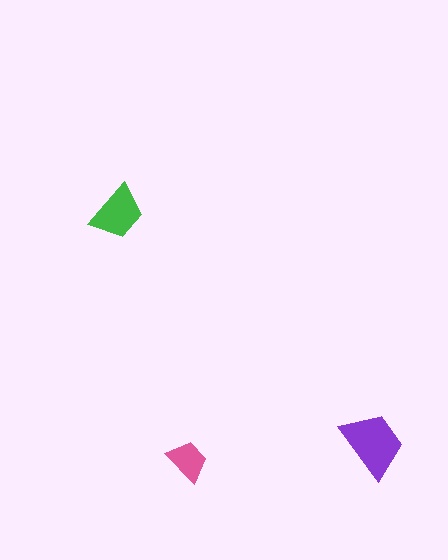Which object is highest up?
The green trapezoid is topmost.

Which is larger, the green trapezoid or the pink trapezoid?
The green one.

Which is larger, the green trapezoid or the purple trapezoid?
The purple one.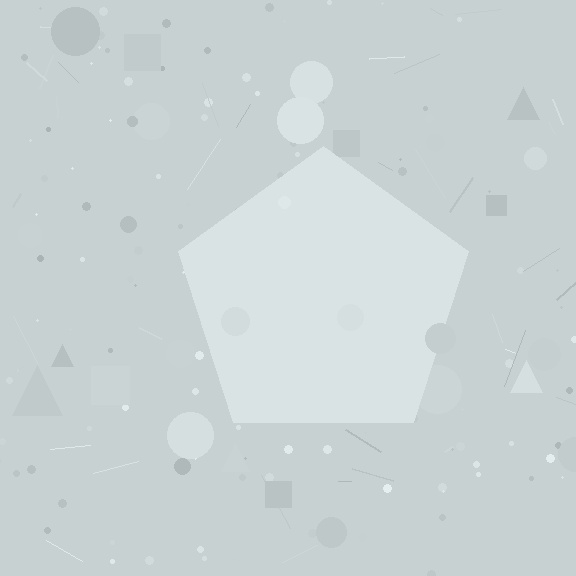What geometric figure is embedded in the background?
A pentagon is embedded in the background.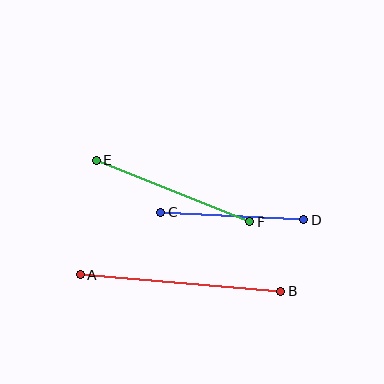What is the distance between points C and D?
The distance is approximately 143 pixels.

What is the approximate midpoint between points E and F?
The midpoint is at approximately (173, 191) pixels.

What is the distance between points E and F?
The distance is approximately 166 pixels.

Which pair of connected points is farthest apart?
Points A and B are farthest apart.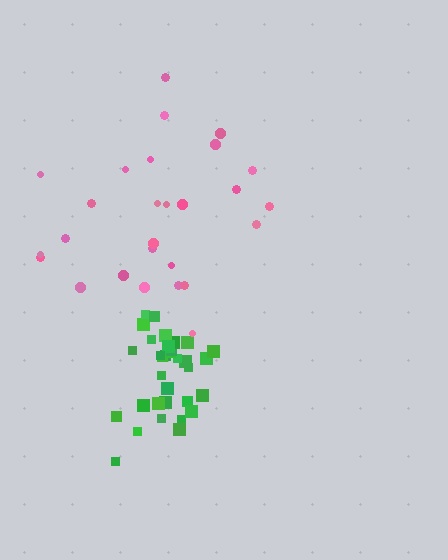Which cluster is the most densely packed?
Green.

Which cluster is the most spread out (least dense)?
Pink.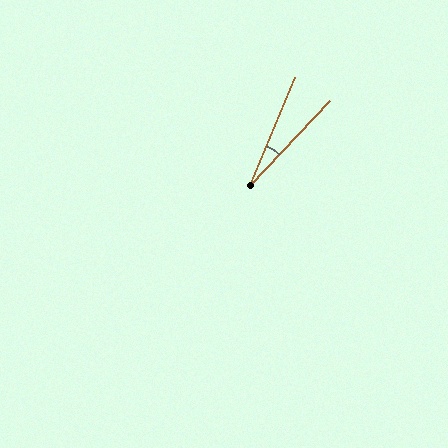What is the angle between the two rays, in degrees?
Approximately 21 degrees.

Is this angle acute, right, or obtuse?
It is acute.